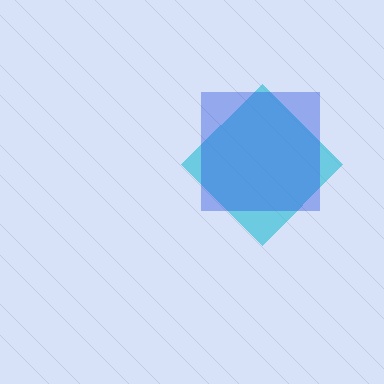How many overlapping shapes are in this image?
There are 2 overlapping shapes in the image.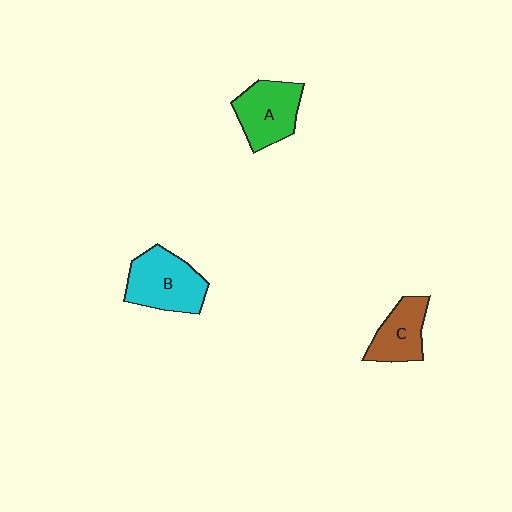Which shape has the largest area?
Shape B (cyan).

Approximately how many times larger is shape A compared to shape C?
Approximately 1.2 times.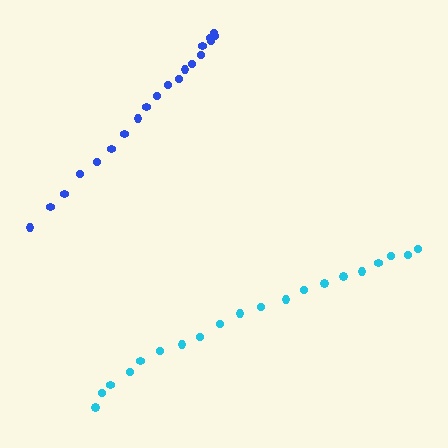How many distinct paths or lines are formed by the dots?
There are 2 distinct paths.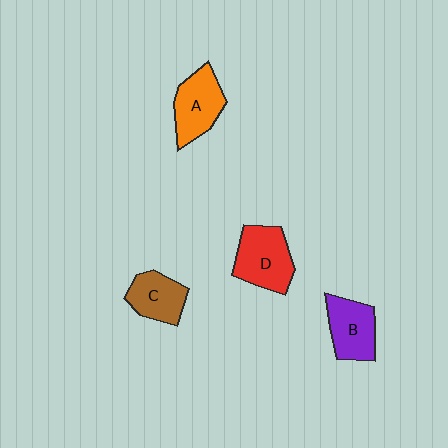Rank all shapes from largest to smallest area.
From largest to smallest: D (red), A (orange), B (purple), C (brown).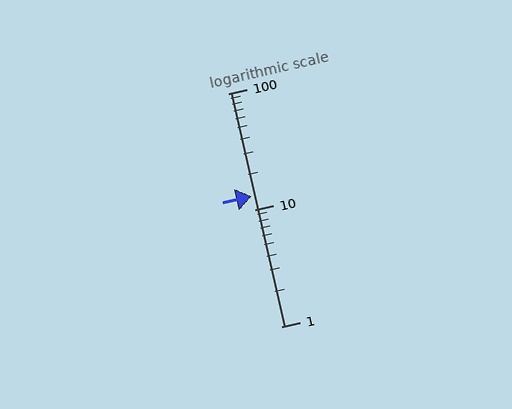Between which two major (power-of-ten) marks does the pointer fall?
The pointer is between 10 and 100.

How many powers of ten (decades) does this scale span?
The scale spans 2 decades, from 1 to 100.